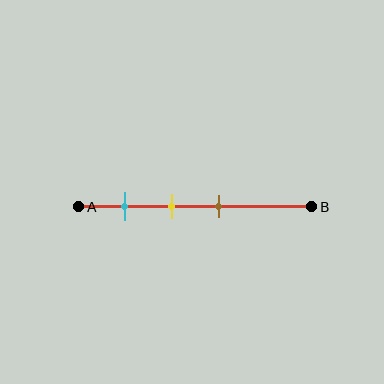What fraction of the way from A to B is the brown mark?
The brown mark is approximately 60% (0.6) of the way from A to B.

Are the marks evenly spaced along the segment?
Yes, the marks are approximately evenly spaced.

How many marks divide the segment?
There are 3 marks dividing the segment.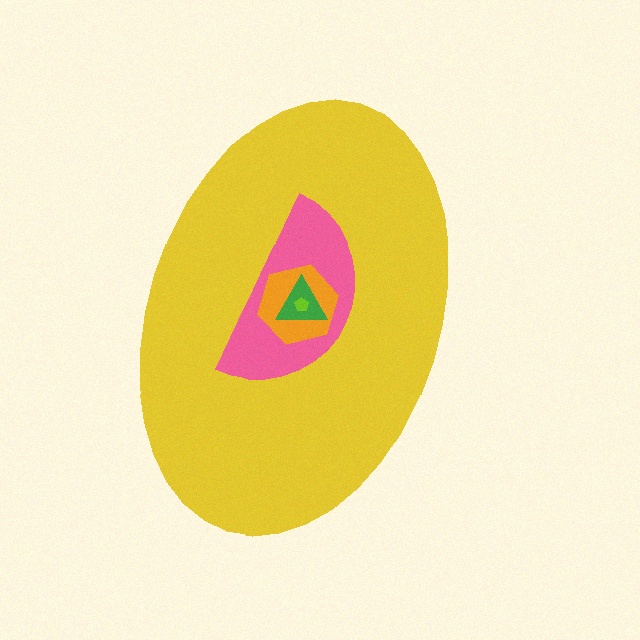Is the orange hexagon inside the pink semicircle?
Yes.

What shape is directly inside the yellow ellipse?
The pink semicircle.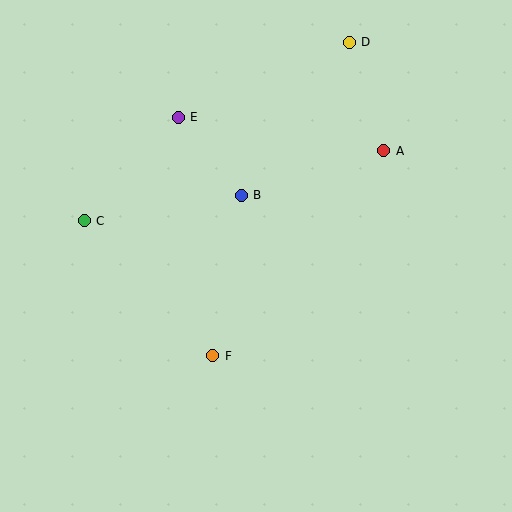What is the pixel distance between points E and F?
The distance between E and F is 241 pixels.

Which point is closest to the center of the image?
Point B at (241, 195) is closest to the center.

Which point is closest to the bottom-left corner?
Point F is closest to the bottom-left corner.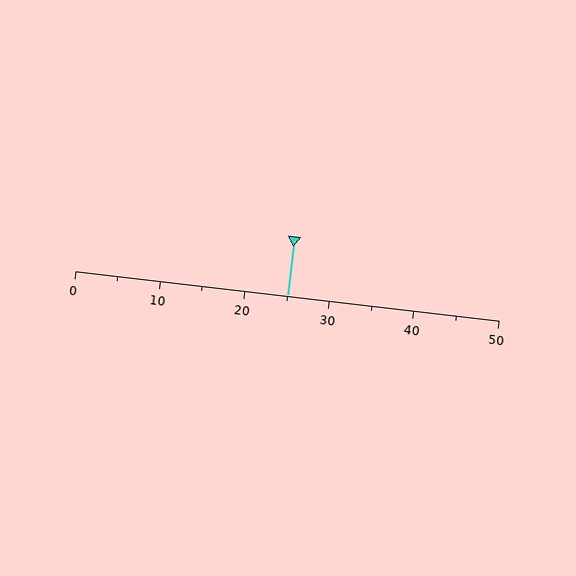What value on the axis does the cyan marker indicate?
The marker indicates approximately 25.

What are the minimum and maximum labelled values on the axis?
The axis runs from 0 to 50.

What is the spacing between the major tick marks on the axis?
The major ticks are spaced 10 apart.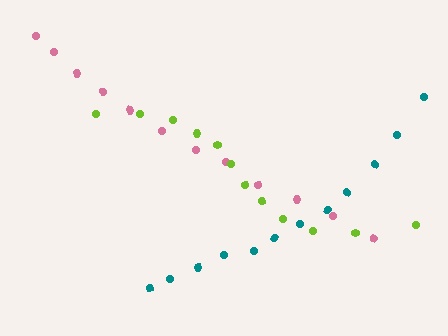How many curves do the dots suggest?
There are 3 distinct paths.